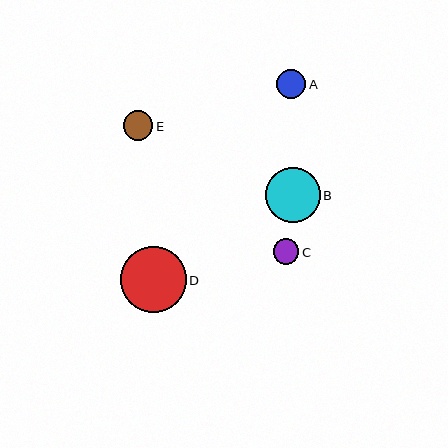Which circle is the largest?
Circle D is the largest with a size of approximately 66 pixels.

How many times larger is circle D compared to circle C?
Circle D is approximately 2.6 times the size of circle C.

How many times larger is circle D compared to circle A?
Circle D is approximately 2.3 times the size of circle A.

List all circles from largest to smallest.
From largest to smallest: D, B, E, A, C.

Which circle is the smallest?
Circle C is the smallest with a size of approximately 25 pixels.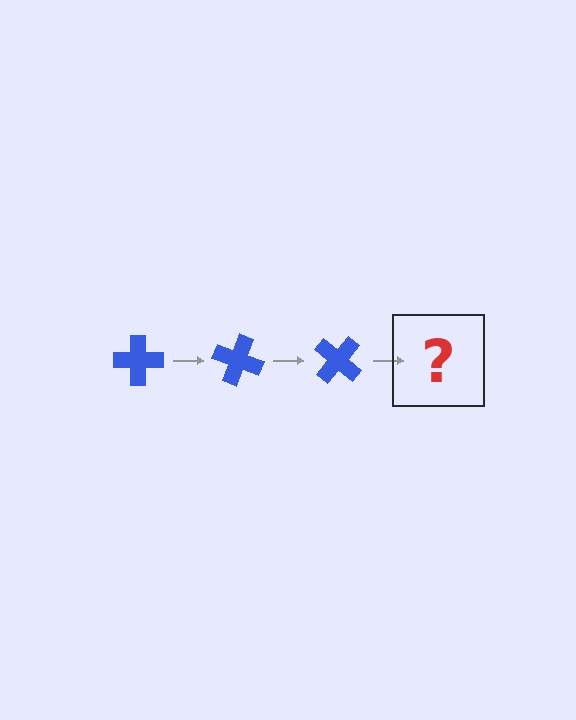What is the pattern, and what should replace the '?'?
The pattern is that the cross rotates 20 degrees each step. The '?' should be a blue cross rotated 60 degrees.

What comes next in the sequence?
The next element should be a blue cross rotated 60 degrees.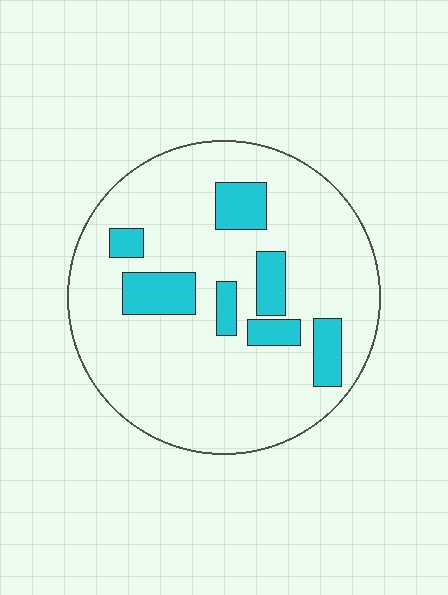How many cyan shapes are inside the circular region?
7.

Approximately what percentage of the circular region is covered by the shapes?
Approximately 15%.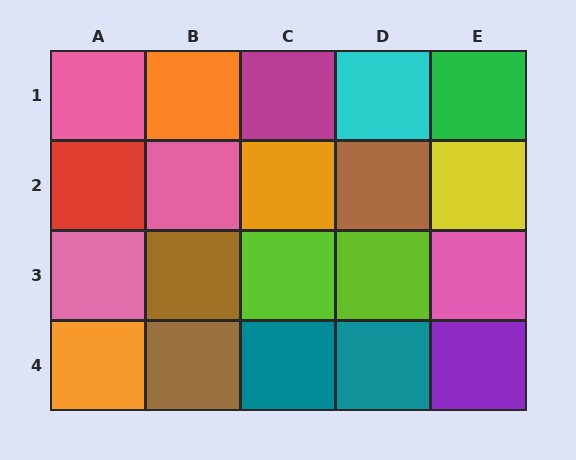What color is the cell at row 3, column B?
Brown.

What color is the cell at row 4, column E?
Purple.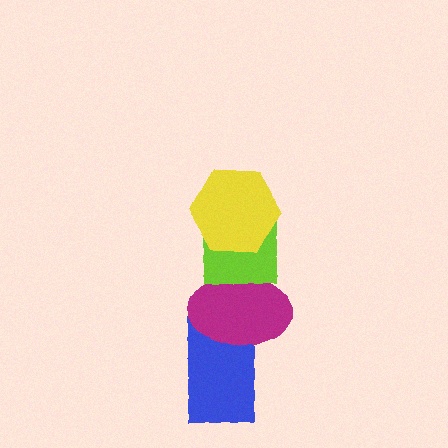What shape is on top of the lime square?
The yellow hexagon is on top of the lime square.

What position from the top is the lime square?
The lime square is 2nd from the top.